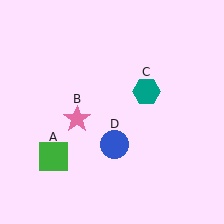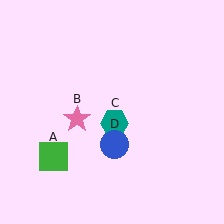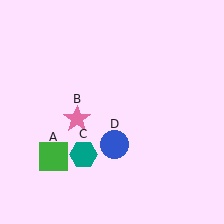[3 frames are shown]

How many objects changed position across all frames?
1 object changed position: teal hexagon (object C).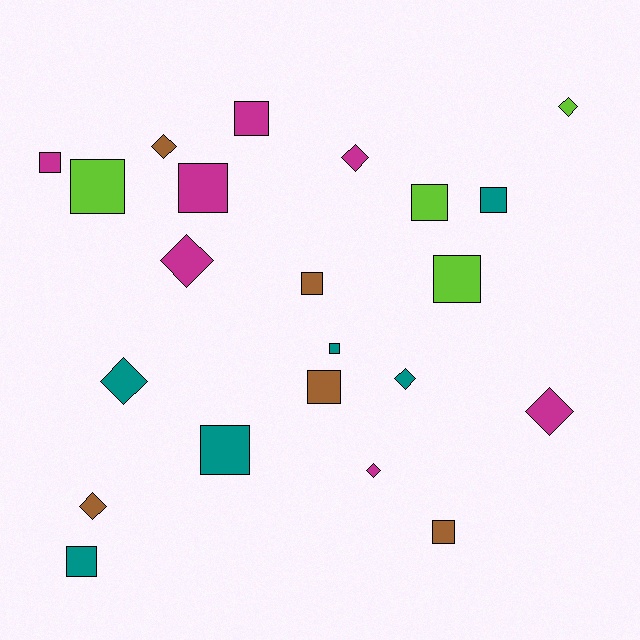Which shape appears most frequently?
Square, with 13 objects.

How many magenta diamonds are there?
There are 4 magenta diamonds.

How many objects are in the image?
There are 22 objects.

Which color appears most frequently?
Magenta, with 7 objects.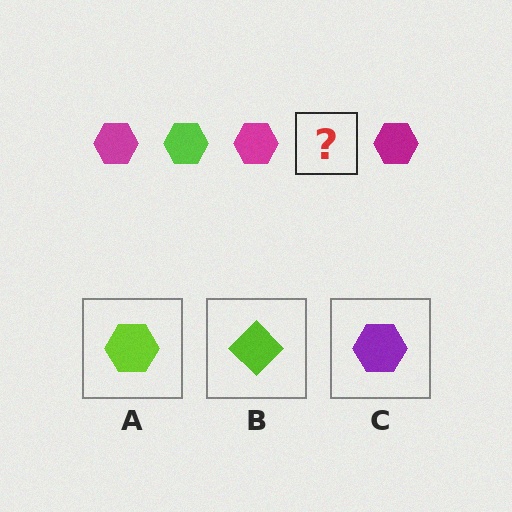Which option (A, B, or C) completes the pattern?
A.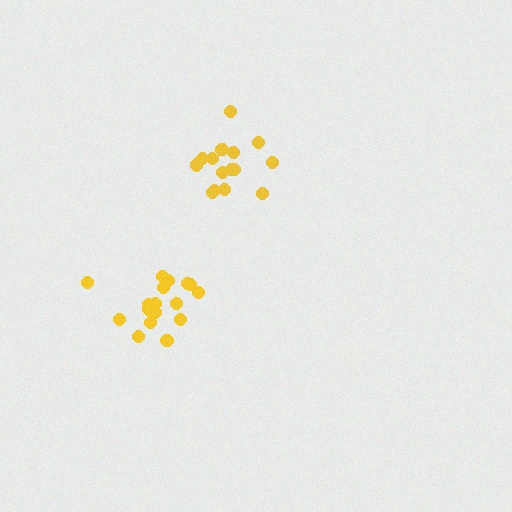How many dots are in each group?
Group 1: 17 dots, Group 2: 15 dots (32 total).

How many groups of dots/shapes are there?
There are 2 groups.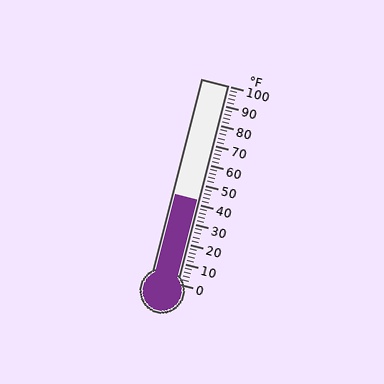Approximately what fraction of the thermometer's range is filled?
The thermometer is filled to approximately 40% of its range.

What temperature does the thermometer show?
The thermometer shows approximately 42°F.